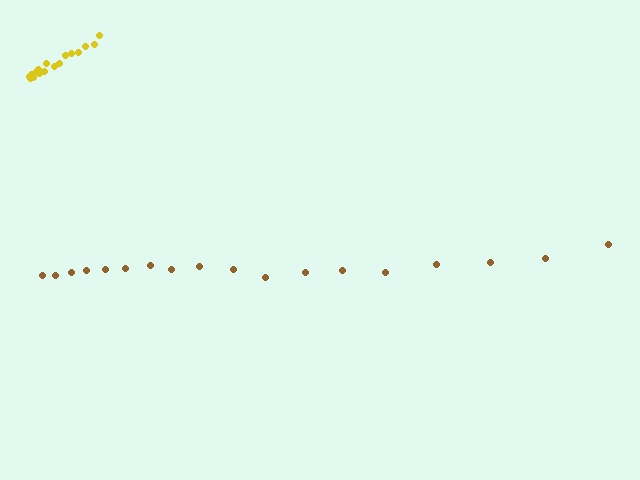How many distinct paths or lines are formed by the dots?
There are 2 distinct paths.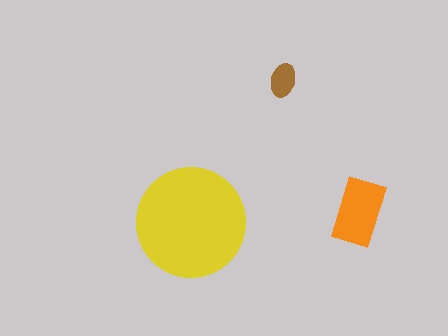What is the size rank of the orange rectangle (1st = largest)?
2nd.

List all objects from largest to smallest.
The yellow circle, the orange rectangle, the brown ellipse.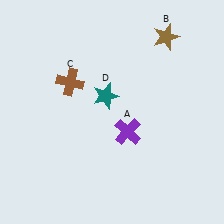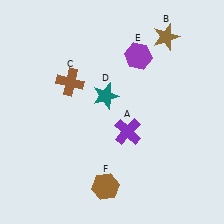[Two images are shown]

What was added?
A purple hexagon (E), a brown hexagon (F) were added in Image 2.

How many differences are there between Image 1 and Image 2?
There are 2 differences between the two images.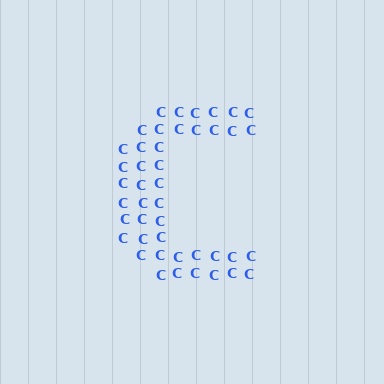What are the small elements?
The small elements are letter C's.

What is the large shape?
The large shape is the letter C.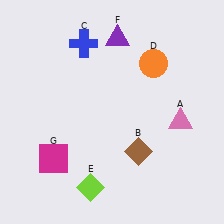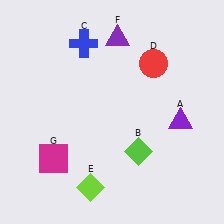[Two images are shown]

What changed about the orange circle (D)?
In Image 1, D is orange. In Image 2, it changed to red.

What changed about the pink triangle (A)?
In Image 1, A is pink. In Image 2, it changed to purple.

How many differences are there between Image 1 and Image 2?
There are 3 differences between the two images.